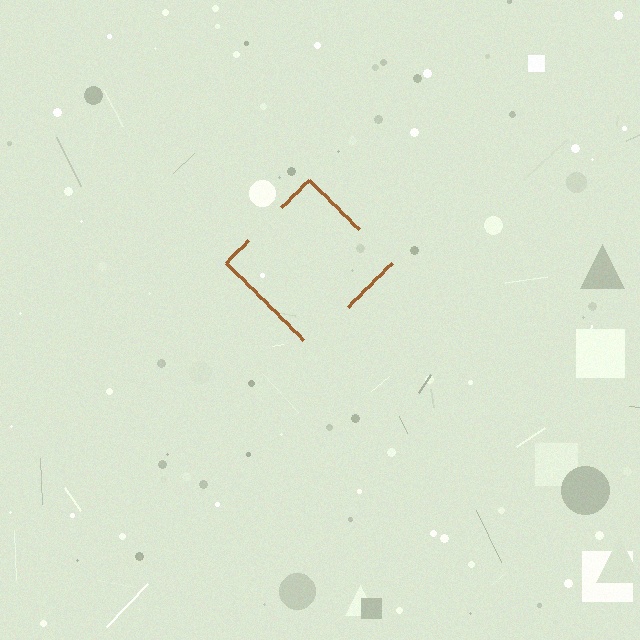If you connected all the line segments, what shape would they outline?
They would outline a diamond.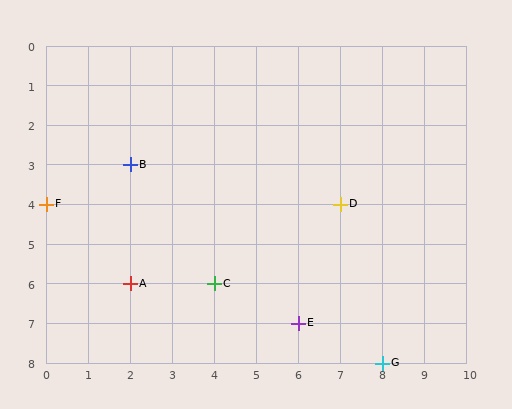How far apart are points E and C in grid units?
Points E and C are 2 columns and 1 row apart (about 2.2 grid units diagonally).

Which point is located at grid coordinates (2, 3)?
Point B is at (2, 3).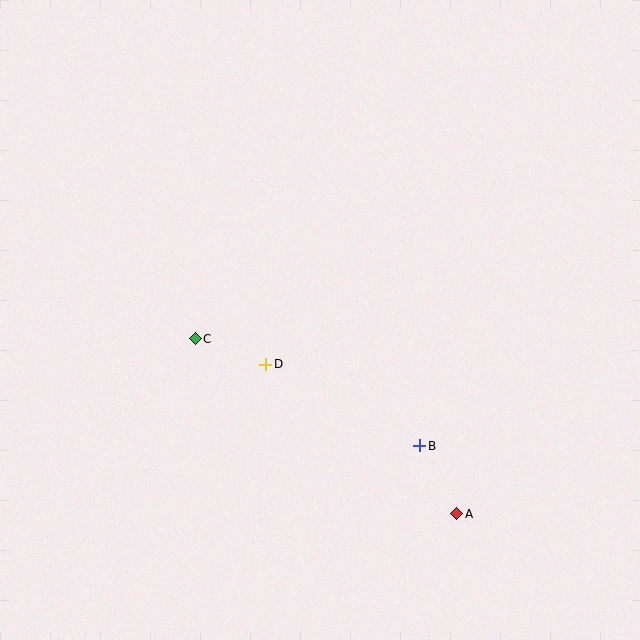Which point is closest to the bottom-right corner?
Point A is closest to the bottom-right corner.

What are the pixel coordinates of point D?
Point D is at (266, 364).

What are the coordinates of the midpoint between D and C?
The midpoint between D and C is at (231, 351).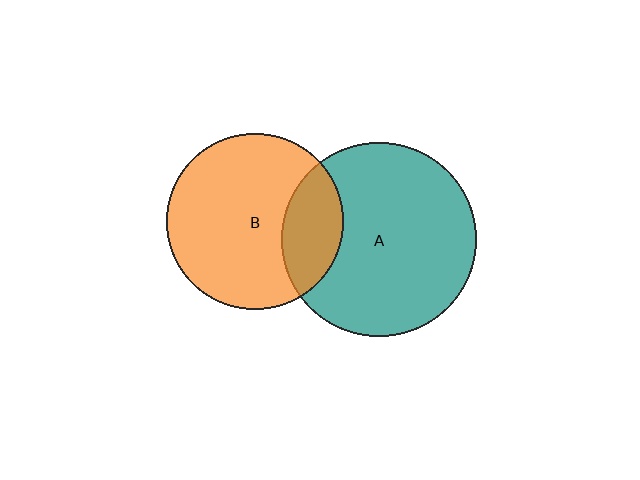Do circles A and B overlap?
Yes.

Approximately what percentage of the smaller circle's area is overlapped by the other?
Approximately 25%.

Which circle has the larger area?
Circle A (teal).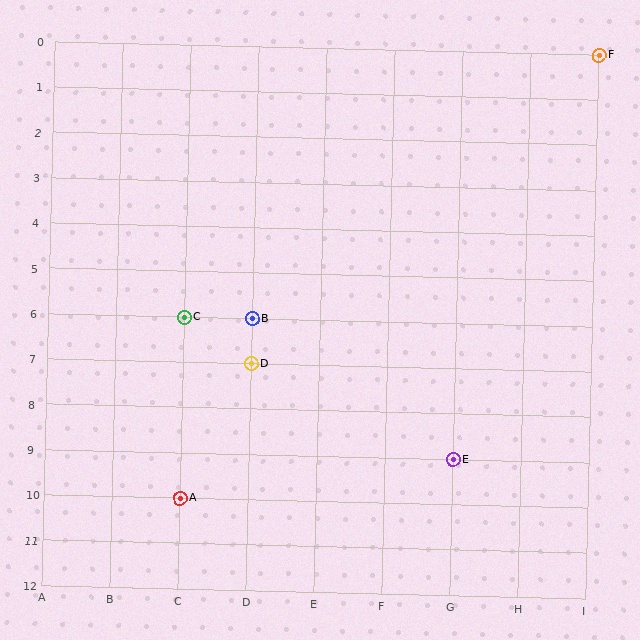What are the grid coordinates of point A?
Point A is at grid coordinates (C, 10).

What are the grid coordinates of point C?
Point C is at grid coordinates (C, 6).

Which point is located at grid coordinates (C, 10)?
Point A is at (C, 10).